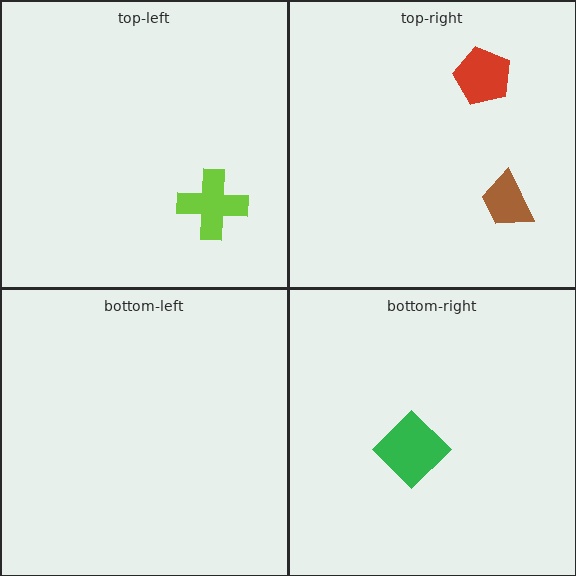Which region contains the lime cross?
The top-left region.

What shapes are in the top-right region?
The red pentagon, the brown trapezoid.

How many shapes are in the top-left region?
1.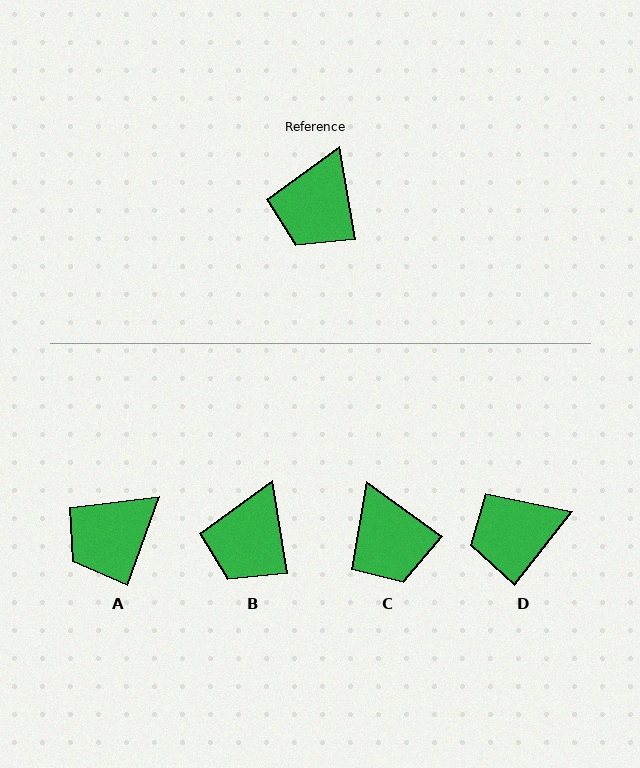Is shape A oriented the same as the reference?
No, it is off by about 29 degrees.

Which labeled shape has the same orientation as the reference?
B.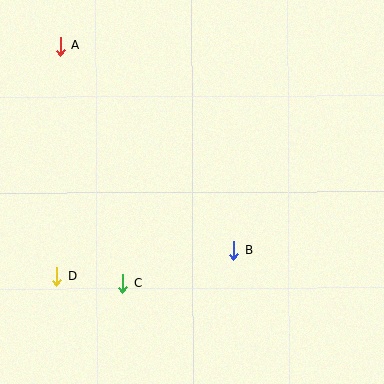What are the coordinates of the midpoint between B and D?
The midpoint between B and D is at (146, 263).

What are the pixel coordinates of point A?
Point A is at (61, 46).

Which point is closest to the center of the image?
Point B at (234, 250) is closest to the center.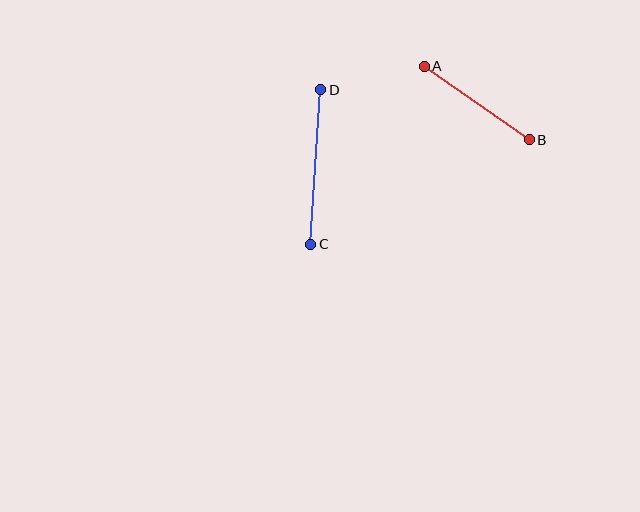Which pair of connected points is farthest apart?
Points C and D are farthest apart.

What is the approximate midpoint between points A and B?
The midpoint is at approximately (477, 103) pixels.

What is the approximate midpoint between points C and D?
The midpoint is at approximately (316, 167) pixels.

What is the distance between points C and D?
The distance is approximately 155 pixels.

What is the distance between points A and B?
The distance is approximately 128 pixels.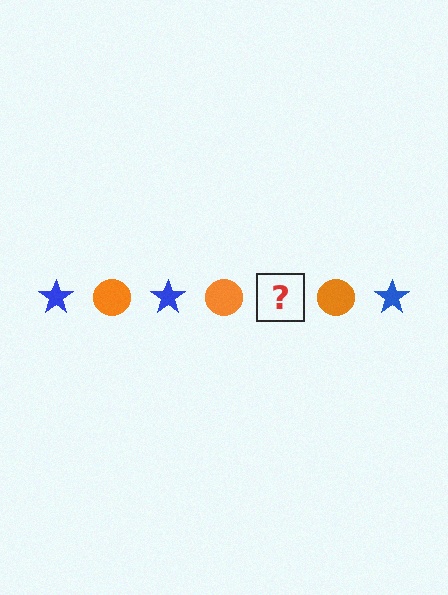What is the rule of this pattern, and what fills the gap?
The rule is that the pattern alternates between blue star and orange circle. The gap should be filled with a blue star.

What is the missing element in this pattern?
The missing element is a blue star.